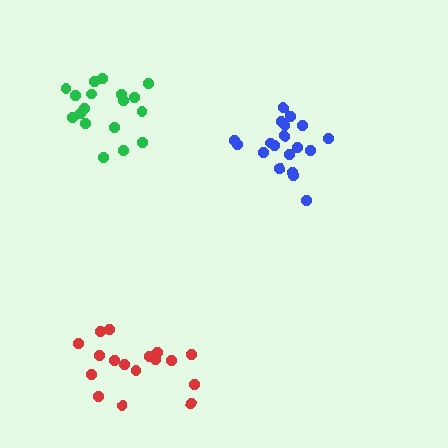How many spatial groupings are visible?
There are 3 spatial groupings.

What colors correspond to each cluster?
The clusters are colored: green, blue, red.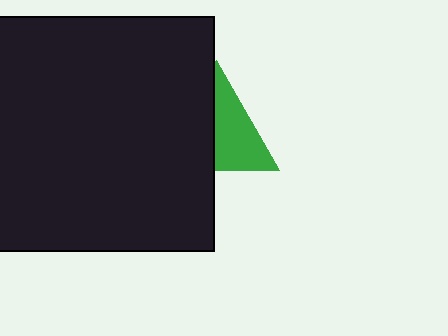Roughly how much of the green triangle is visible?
About half of it is visible (roughly 52%).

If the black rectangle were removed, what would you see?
You would see the complete green triangle.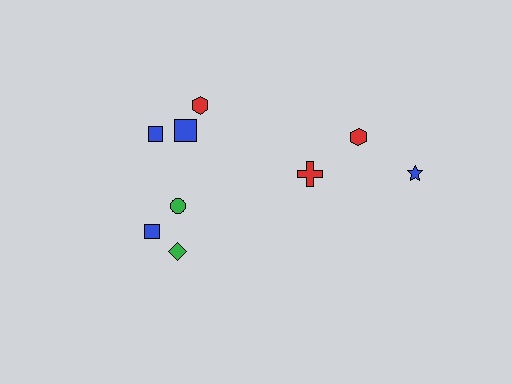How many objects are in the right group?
There are 3 objects.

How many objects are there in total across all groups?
There are 9 objects.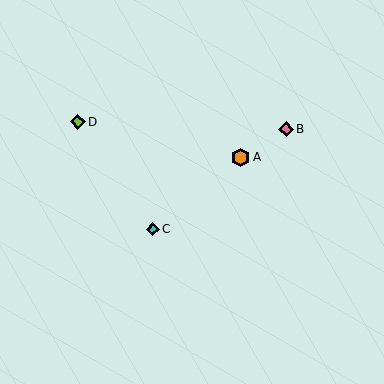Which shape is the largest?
The orange hexagon (labeled A) is the largest.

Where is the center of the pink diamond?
The center of the pink diamond is at (286, 129).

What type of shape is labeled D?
Shape D is a lime diamond.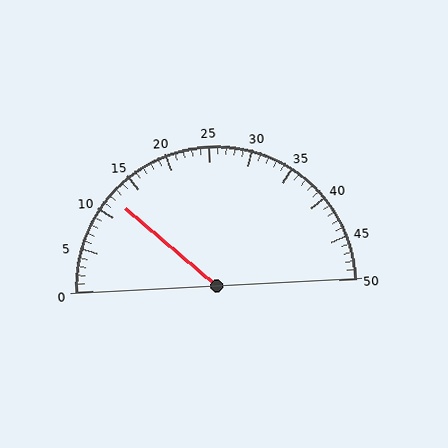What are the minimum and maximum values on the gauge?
The gauge ranges from 0 to 50.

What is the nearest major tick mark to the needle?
The nearest major tick mark is 10.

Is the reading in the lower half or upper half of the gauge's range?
The reading is in the lower half of the range (0 to 50).